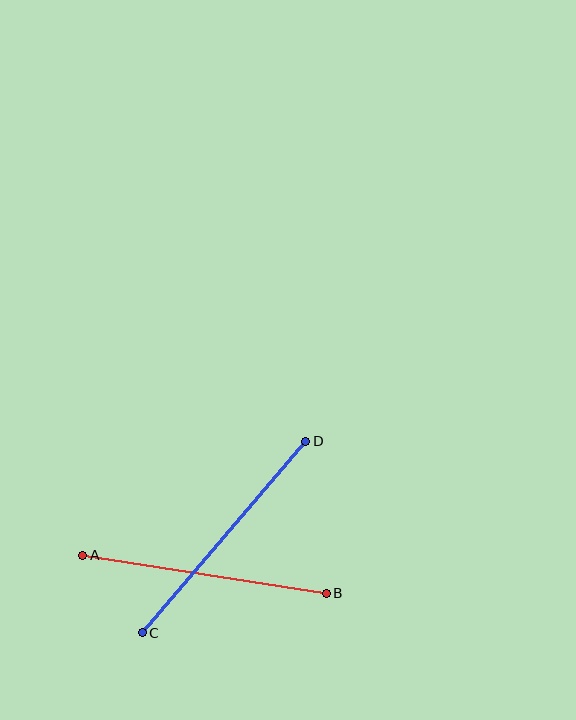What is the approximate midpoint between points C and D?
The midpoint is at approximately (224, 537) pixels.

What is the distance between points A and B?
The distance is approximately 247 pixels.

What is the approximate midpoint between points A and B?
The midpoint is at approximately (204, 574) pixels.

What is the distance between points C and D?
The distance is approximately 252 pixels.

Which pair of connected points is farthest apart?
Points C and D are farthest apart.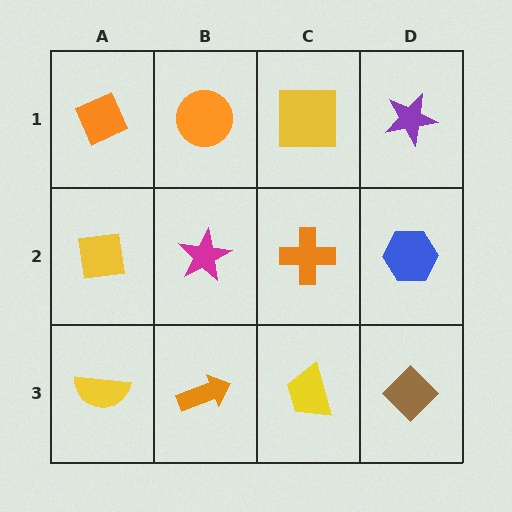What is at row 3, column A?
A yellow semicircle.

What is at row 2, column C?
An orange cross.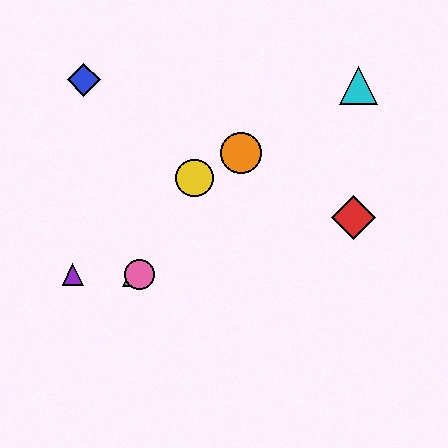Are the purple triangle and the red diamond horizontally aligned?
No, the purple triangle is at y≈275 and the red diamond is at y≈218.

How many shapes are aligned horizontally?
3 shapes (the green triangle, the purple triangle, the pink circle) are aligned horizontally.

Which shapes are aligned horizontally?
The green triangle, the purple triangle, the pink circle are aligned horizontally.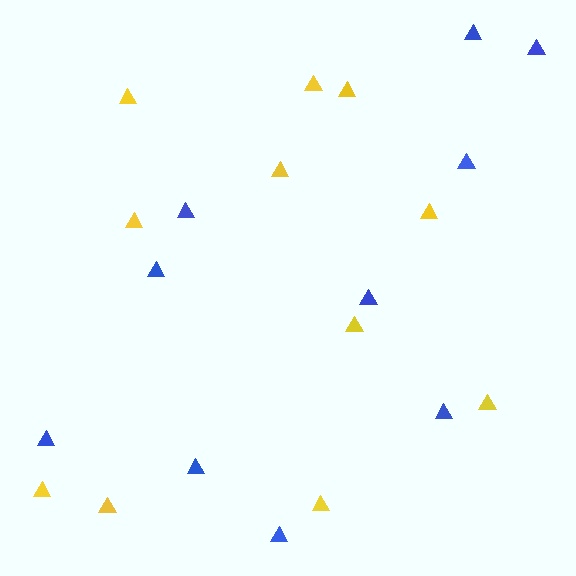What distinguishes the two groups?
There are 2 groups: one group of yellow triangles (11) and one group of blue triangles (10).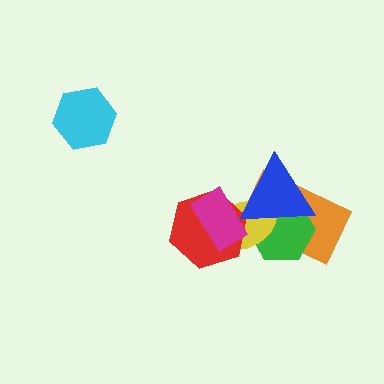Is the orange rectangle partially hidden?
Yes, it is partially covered by another shape.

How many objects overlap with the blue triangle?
4 objects overlap with the blue triangle.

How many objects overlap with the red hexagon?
2 objects overlap with the red hexagon.